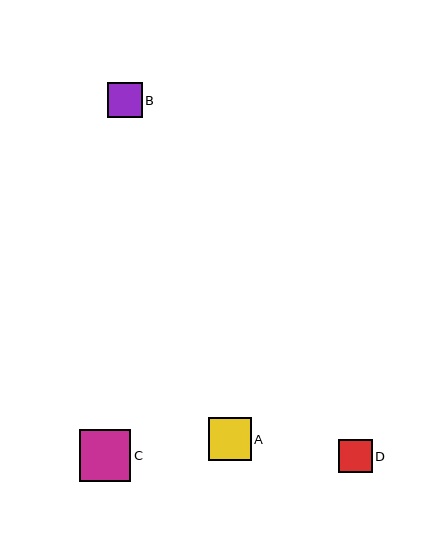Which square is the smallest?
Square D is the smallest with a size of approximately 34 pixels.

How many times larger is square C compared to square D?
Square C is approximately 1.5 times the size of square D.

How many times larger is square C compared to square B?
Square C is approximately 1.4 times the size of square B.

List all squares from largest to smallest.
From largest to smallest: C, A, B, D.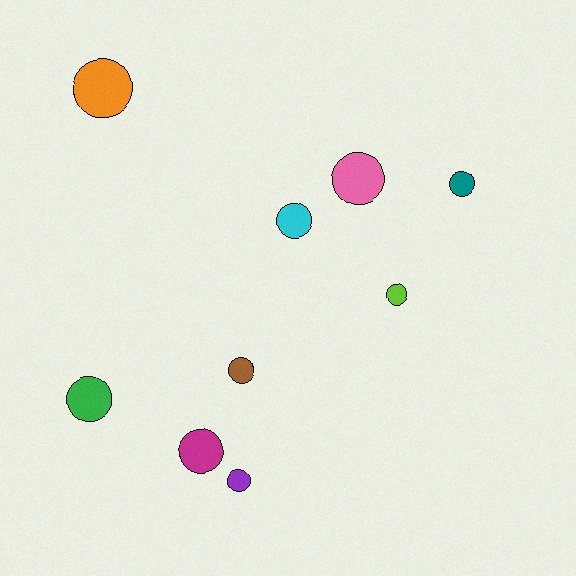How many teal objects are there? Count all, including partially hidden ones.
There is 1 teal object.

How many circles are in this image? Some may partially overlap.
There are 9 circles.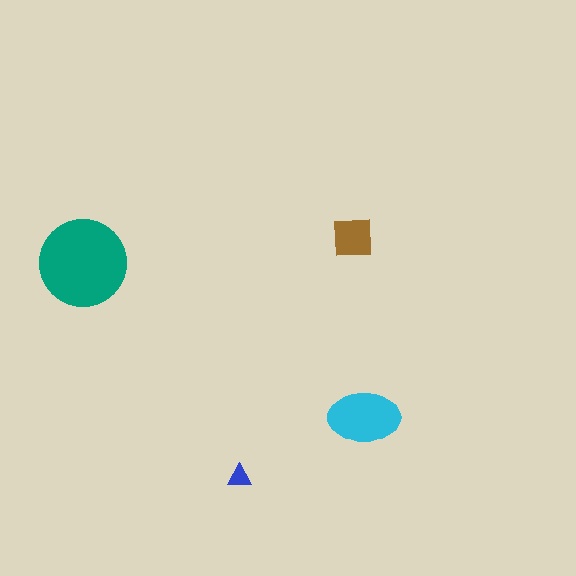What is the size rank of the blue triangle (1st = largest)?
4th.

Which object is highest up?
The brown square is topmost.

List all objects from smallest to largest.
The blue triangle, the brown square, the cyan ellipse, the teal circle.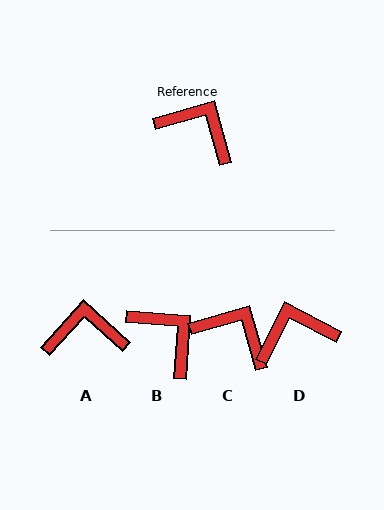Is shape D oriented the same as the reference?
No, it is off by about 47 degrees.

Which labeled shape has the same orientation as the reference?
C.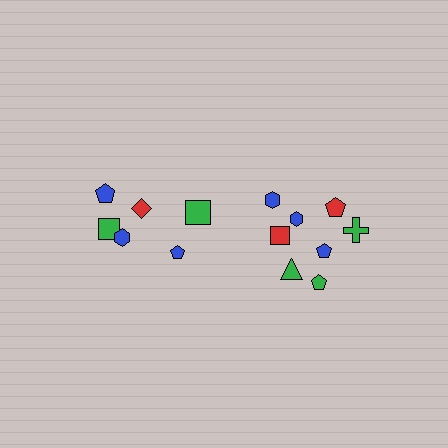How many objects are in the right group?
There are 8 objects.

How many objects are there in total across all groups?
There are 14 objects.